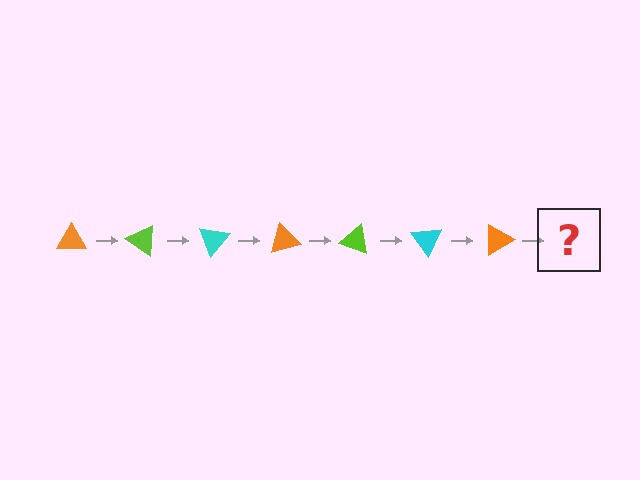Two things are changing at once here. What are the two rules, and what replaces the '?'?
The two rules are that it rotates 35 degrees each step and the color cycles through orange, lime, and cyan. The '?' should be a lime triangle, rotated 245 degrees from the start.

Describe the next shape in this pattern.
It should be a lime triangle, rotated 245 degrees from the start.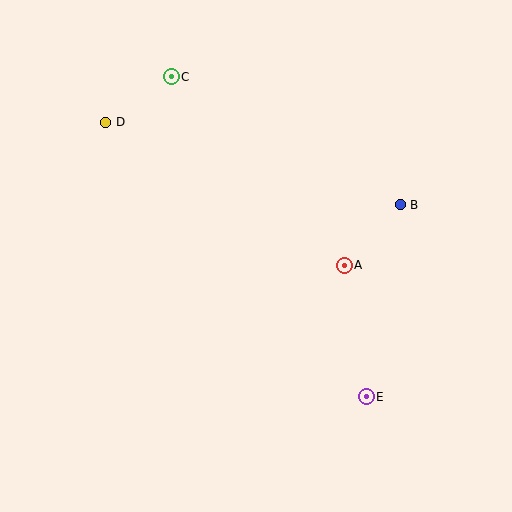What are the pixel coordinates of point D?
Point D is at (106, 122).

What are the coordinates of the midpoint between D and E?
The midpoint between D and E is at (236, 259).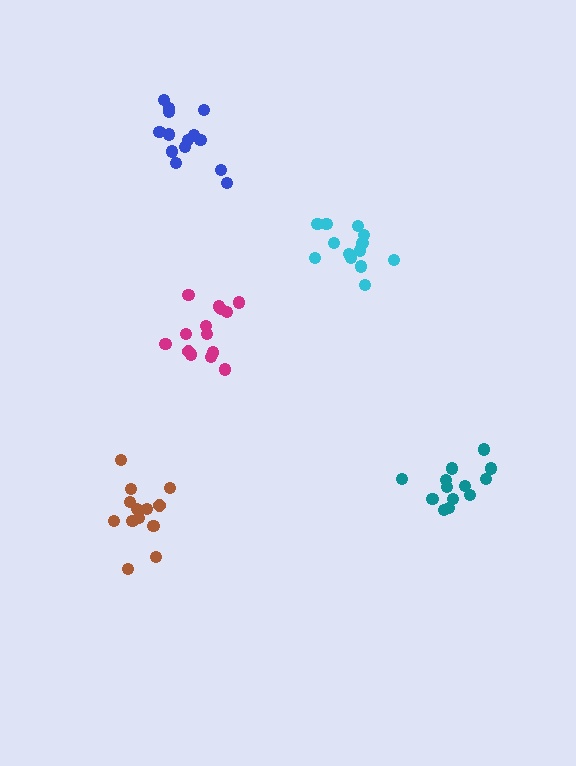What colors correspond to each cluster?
The clusters are colored: blue, brown, magenta, cyan, teal.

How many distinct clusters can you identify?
There are 5 distinct clusters.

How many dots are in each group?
Group 1: 14 dots, Group 2: 13 dots, Group 3: 14 dots, Group 4: 13 dots, Group 5: 13 dots (67 total).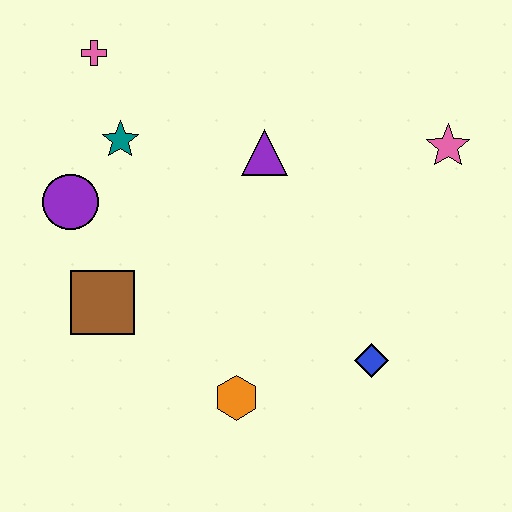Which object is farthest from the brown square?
The pink star is farthest from the brown square.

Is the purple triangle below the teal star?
Yes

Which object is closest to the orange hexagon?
The blue diamond is closest to the orange hexagon.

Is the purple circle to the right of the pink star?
No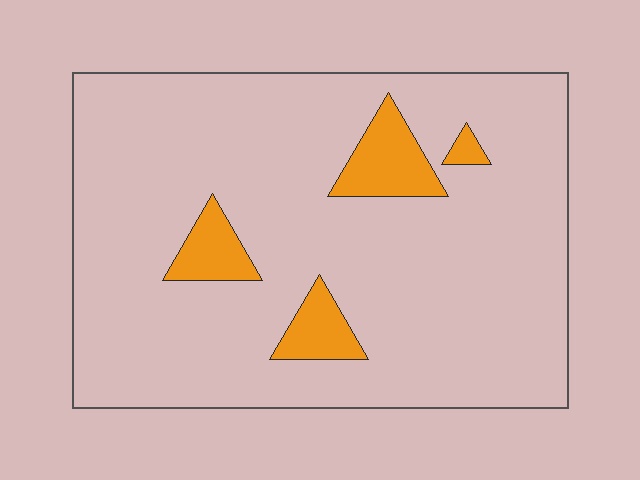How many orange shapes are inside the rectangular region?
4.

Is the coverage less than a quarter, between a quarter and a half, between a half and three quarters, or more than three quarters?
Less than a quarter.